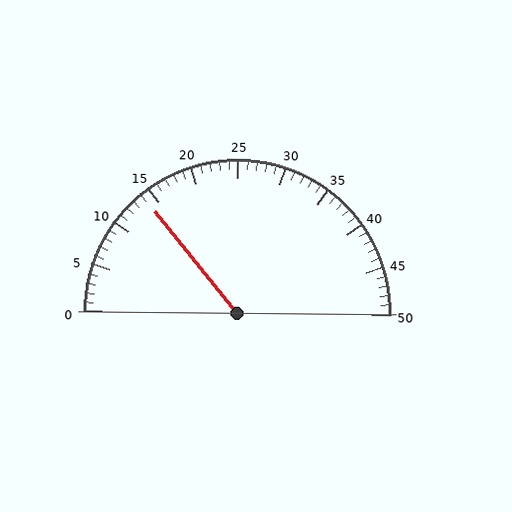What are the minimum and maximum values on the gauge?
The gauge ranges from 0 to 50.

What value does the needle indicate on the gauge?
The needle indicates approximately 14.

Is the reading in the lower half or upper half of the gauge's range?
The reading is in the lower half of the range (0 to 50).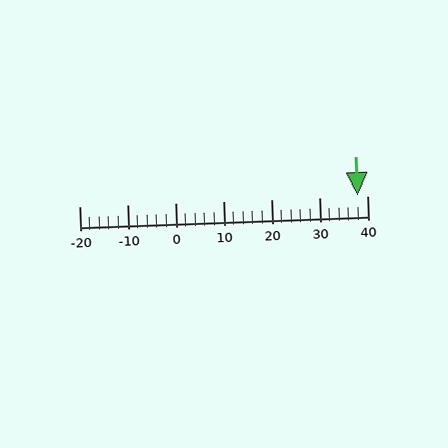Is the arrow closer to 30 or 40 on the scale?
The arrow is closer to 40.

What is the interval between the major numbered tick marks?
The major tick marks are spaced 10 units apart.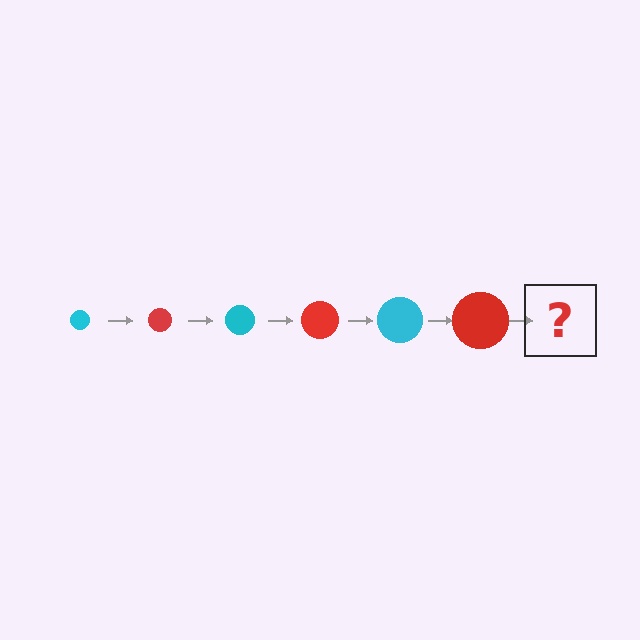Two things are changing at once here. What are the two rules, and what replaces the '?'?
The two rules are that the circle grows larger each step and the color cycles through cyan and red. The '?' should be a cyan circle, larger than the previous one.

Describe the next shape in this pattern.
It should be a cyan circle, larger than the previous one.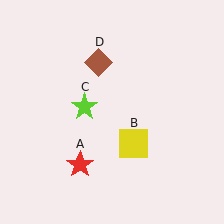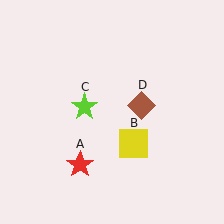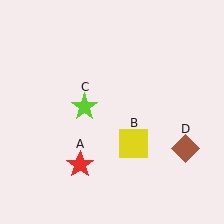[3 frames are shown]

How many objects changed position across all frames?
1 object changed position: brown diamond (object D).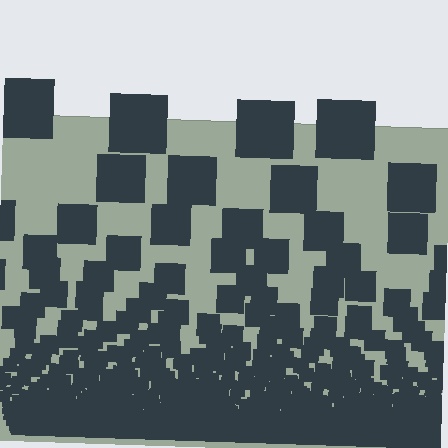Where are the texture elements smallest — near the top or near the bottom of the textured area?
Near the bottom.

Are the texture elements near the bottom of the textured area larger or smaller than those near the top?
Smaller. The gradient is inverted — elements near the bottom are smaller and denser.